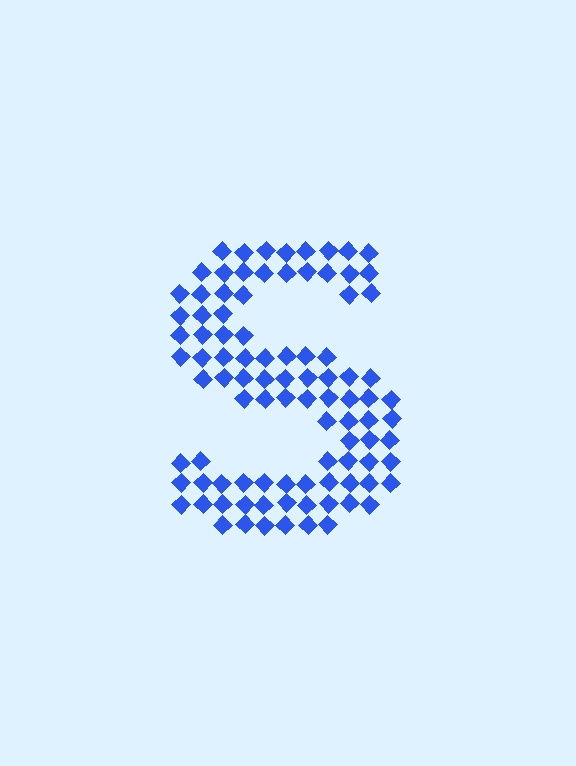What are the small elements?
The small elements are diamonds.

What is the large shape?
The large shape is the letter S.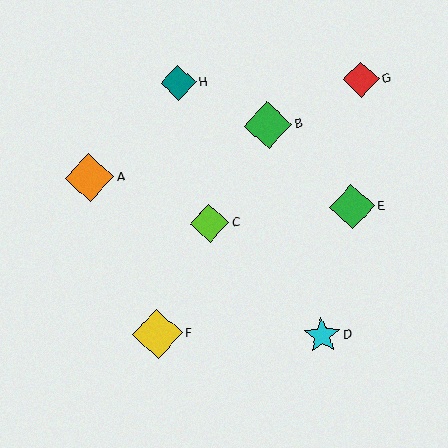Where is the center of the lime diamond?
The center of the lime diamond is at (209, 223).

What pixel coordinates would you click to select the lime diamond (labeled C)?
Click at (209, 223) to select the lime diamond C.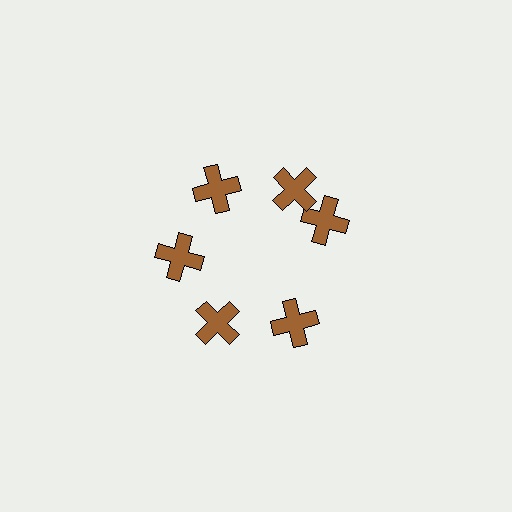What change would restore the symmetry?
The symmetry would be restored by rotating it back into even spacing with its neighbors so that all 6 crosses sit at equal angles and equal distance from the center.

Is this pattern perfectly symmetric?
No. The 6 brown crosses are arranged in a ring, but one element near the 3 o'clock position is rotated out of alignment along the ring, breaking the 6-fold rotational symmetry.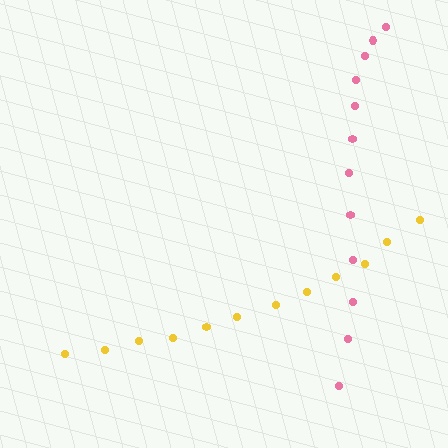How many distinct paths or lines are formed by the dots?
There are 2 distinct paths.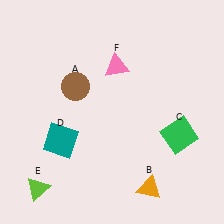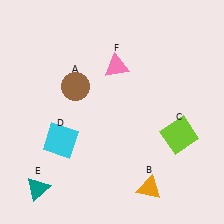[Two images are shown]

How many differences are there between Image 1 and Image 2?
There are 3 differences between the two images.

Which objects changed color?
C changed from green to lime. D changed from teal to cyan. E changed from lime to teal.